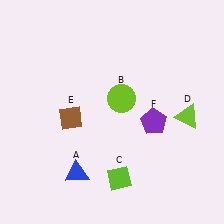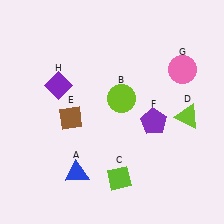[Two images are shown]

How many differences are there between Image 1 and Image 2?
There are 2 differences between the two images.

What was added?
A pink circle (G), a purple diamond (H) were added in Image 2.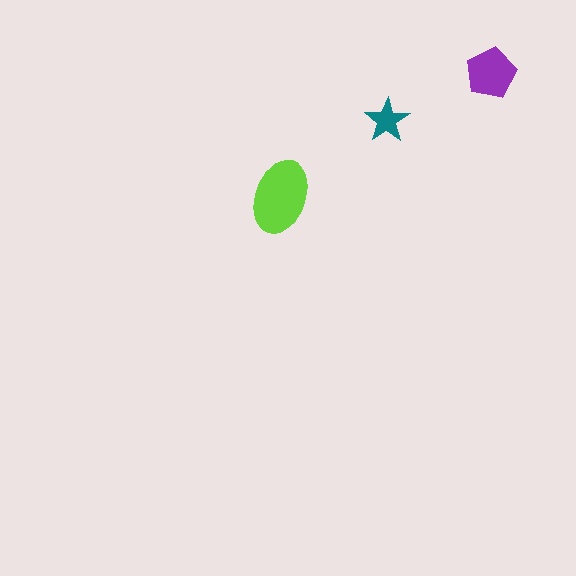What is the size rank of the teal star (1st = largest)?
3rd.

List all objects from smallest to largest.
The teal star, the purple pentagon, the lime ellipse.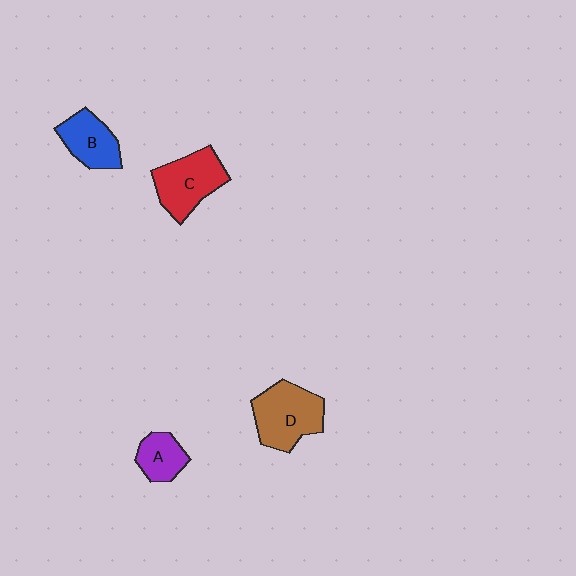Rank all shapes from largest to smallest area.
From largest to smallest: D (brown), C (red), B (blue), A (purple).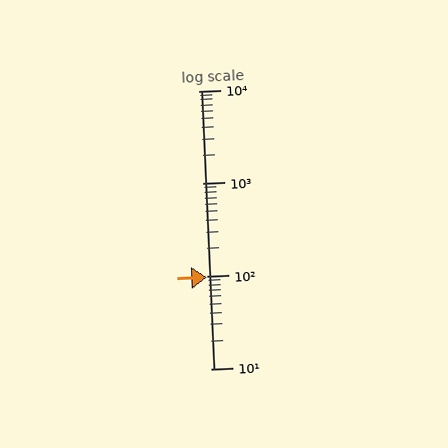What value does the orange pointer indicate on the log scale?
The pointer indicates approximately 97.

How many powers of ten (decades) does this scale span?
The scale spans 3 decades, from 10 to 10000.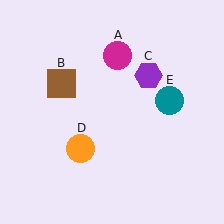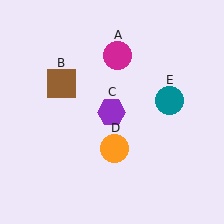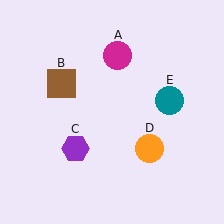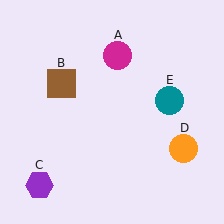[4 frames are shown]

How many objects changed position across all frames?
2 objects changed position: purple hexagon (object C), orange circle (object D).